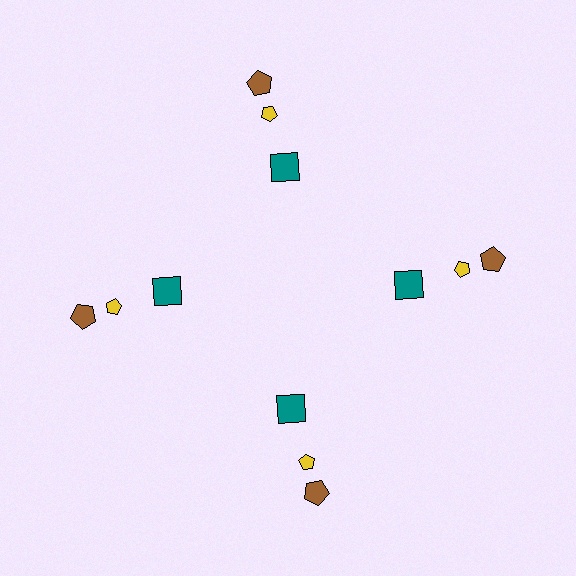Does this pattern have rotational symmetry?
Yes, this pattern has 4-fold rotational symmetry. It looks the same after rotating 90 degrees around the center.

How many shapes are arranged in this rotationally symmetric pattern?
There are 12 shapes, arranged in 4 groups of 3.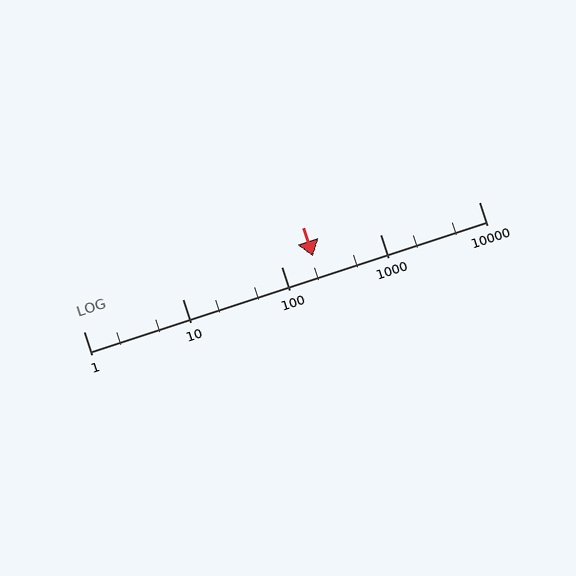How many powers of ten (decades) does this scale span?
The scale spans 4 decades, from 1 to 10000.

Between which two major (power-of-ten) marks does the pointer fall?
The pointer is between 100 and 1000.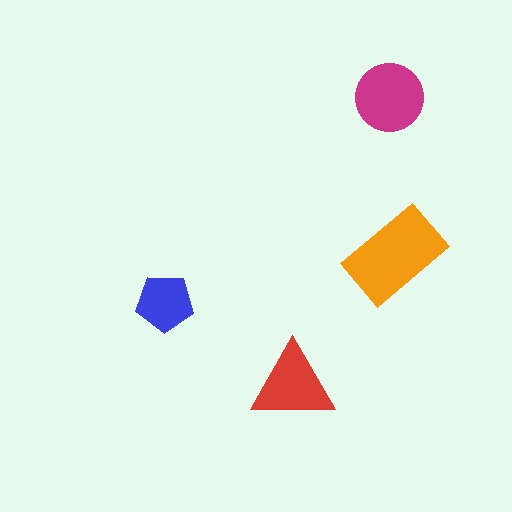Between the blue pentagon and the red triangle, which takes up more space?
The red triangle.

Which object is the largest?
The orange rectangle.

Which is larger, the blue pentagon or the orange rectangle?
The orange rectangle.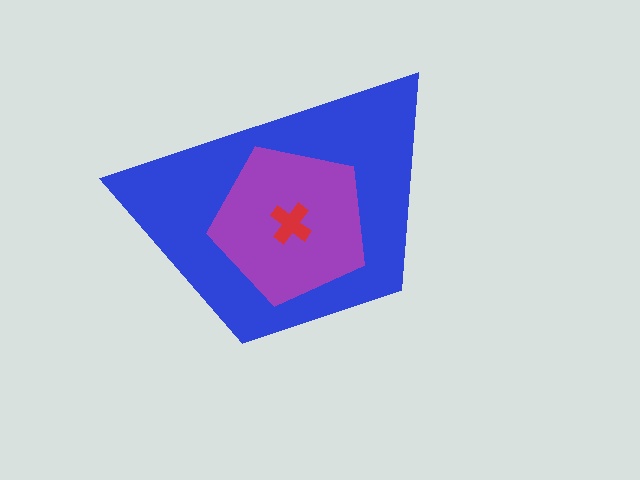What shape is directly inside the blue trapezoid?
The purple pentagon.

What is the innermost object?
The red cross.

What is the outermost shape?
The blue trapezoid.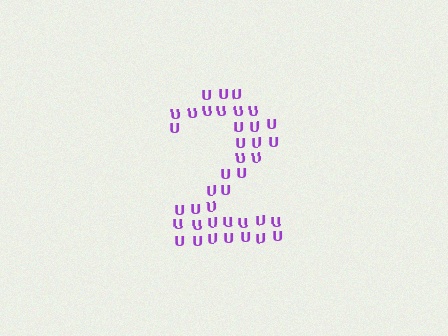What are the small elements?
The small elements are letter U's.